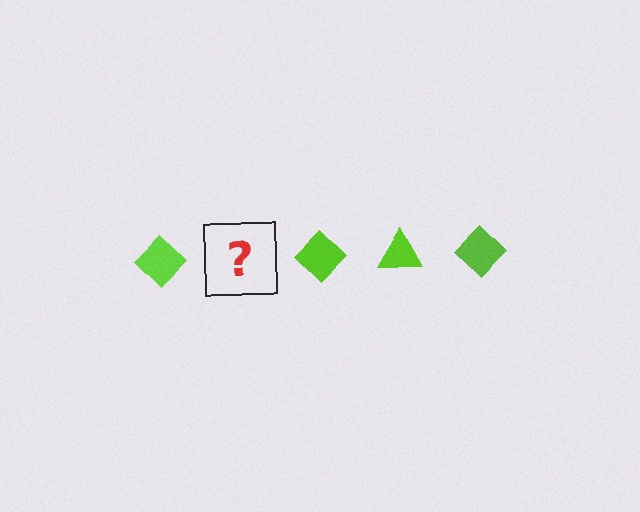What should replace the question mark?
The question mark should be replaced with a lime triangle.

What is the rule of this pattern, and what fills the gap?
The rule is that the pattern cycles through diamond, triangle shapes in lime. The gap should be filled with a lime triangle.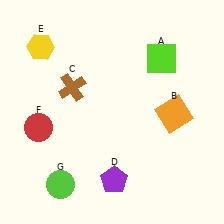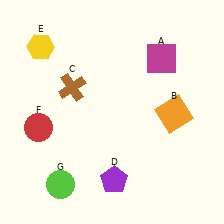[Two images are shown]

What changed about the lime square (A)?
In Image 1, A is lime. In Image 2, it changed to magenta.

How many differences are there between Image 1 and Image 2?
There is 1 difference between the two images.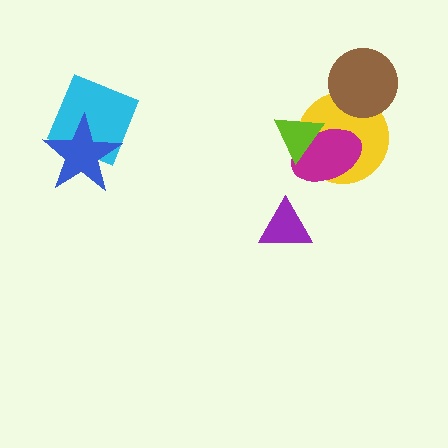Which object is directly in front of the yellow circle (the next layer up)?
The magenta ellipse is directly in front of the yellow circle.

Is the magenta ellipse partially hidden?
Yes, it is partially covered by another shape.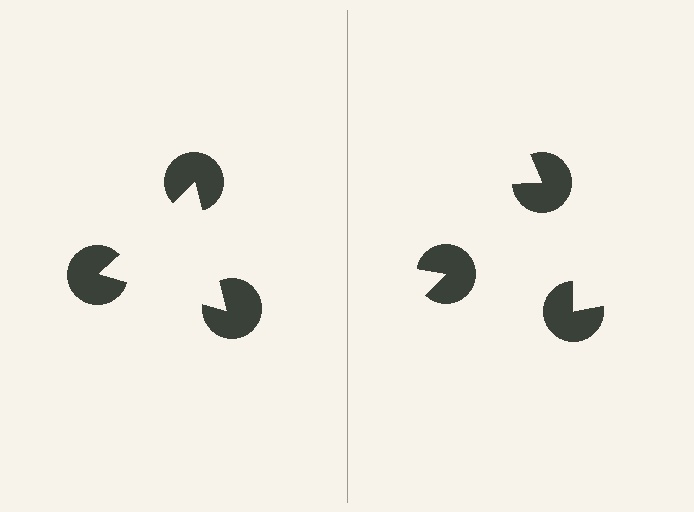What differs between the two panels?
The pac-man discs are positioned identically on both sides; only the wedge orientations differ. On the left they align to a triangle; on the right they are misaligned.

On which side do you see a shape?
An illusory triangle appears on the left side. On the right side the wedge cuts are rotated, so no coherent shape forms.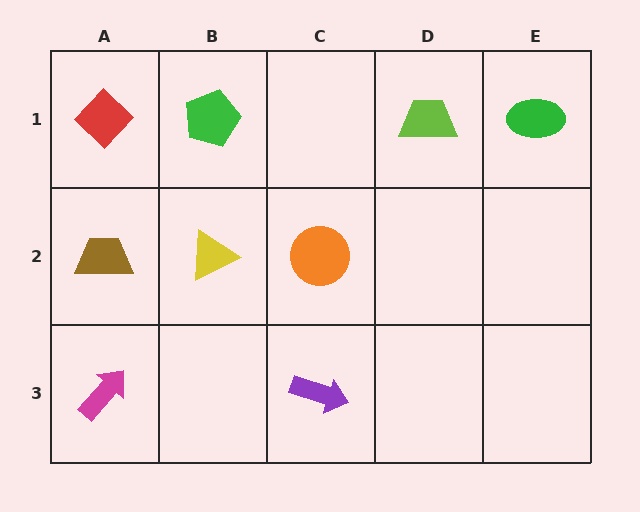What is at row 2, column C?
An orange circle.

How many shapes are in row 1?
4 shapes.